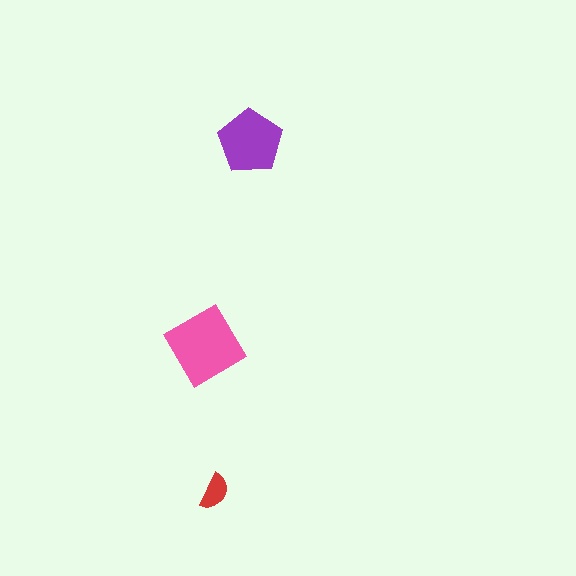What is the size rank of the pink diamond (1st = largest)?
1st.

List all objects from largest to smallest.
The pink diamond, the purple pentagon, the red semicircle.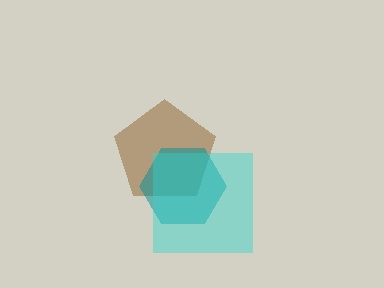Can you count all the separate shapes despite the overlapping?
Yes, there are 3 separate shapes.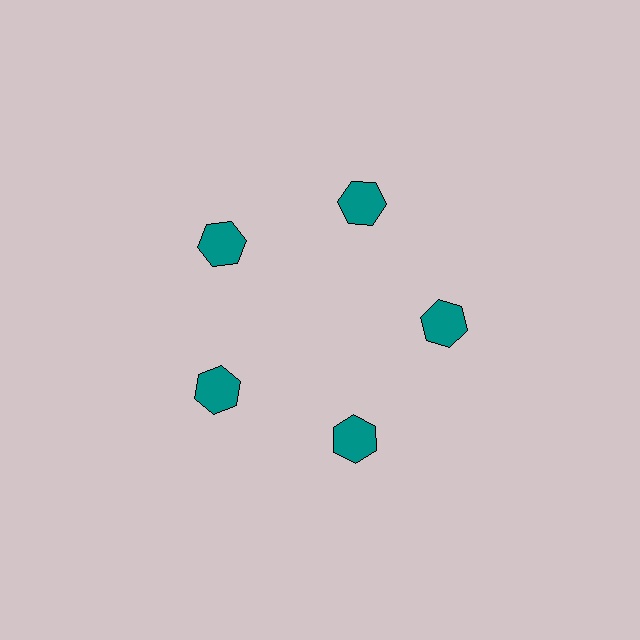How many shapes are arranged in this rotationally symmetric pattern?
There are 5 shapes, arranged in 5 groups of 1.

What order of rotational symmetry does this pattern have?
This pattern has 5-fold rotational symmetry.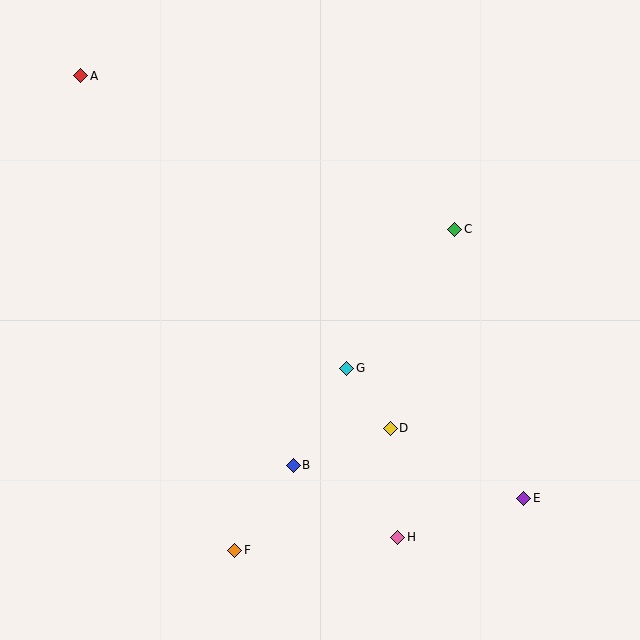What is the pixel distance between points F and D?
The distance between F and D is 198 pixels.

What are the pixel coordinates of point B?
Point B is at (293, 465).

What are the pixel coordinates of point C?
Point C is at (455, 229).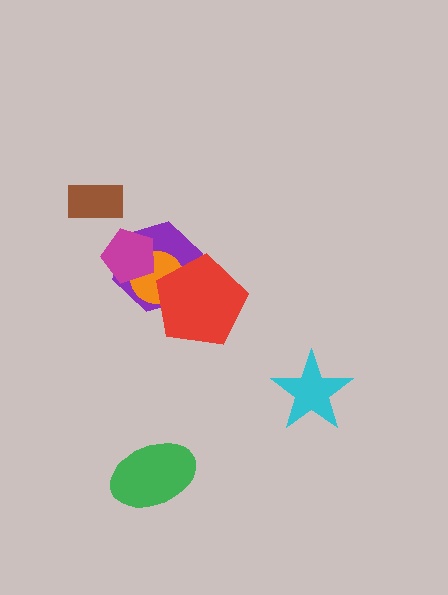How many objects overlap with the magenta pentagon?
2 objects overlap with the magenta pentagon.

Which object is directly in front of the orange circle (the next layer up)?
The magenta pentagon is directly in front of the orange circle.